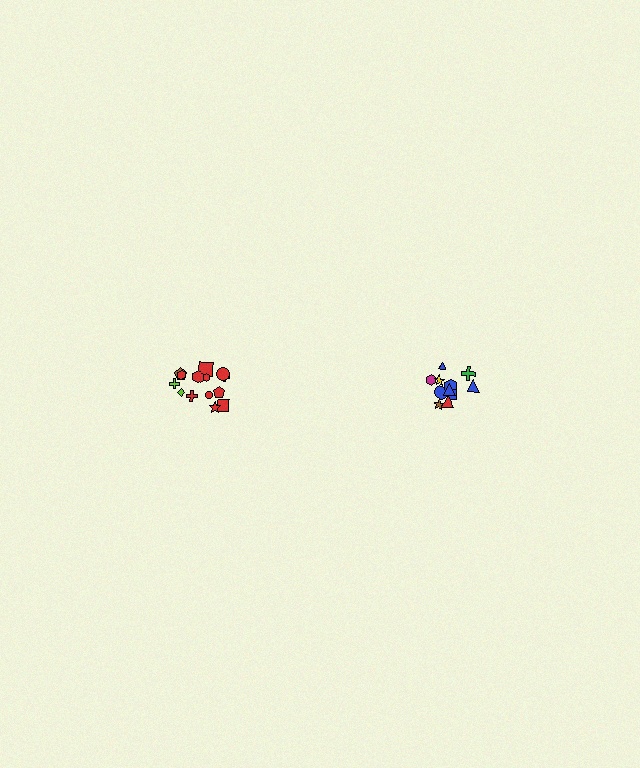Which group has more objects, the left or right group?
The left group.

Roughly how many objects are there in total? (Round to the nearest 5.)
Roughly 25 objects in total.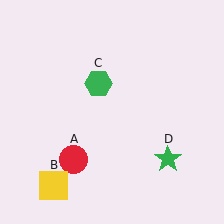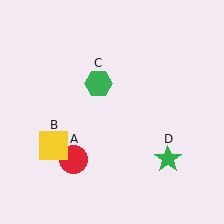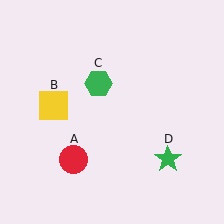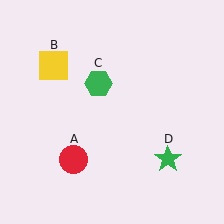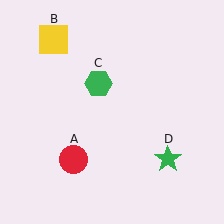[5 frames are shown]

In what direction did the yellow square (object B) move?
The yellow square (object B) moved up.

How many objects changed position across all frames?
1 object changed position: yellow square (object B).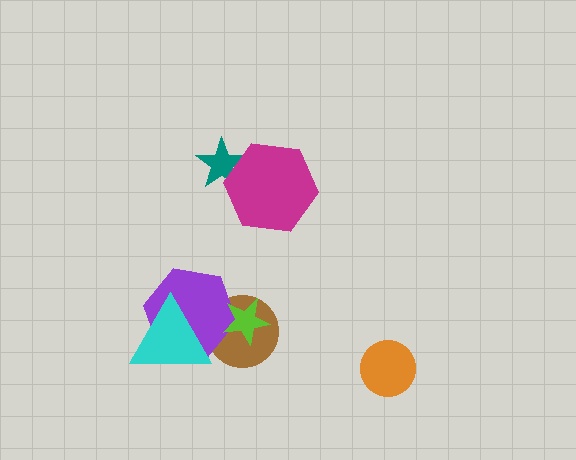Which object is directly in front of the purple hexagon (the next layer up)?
The lime star is directly in front of the purple hexagon.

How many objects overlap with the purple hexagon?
3 objects overlap with the purple hexagon.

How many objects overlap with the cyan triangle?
2 objects overlap with the cyan triangle.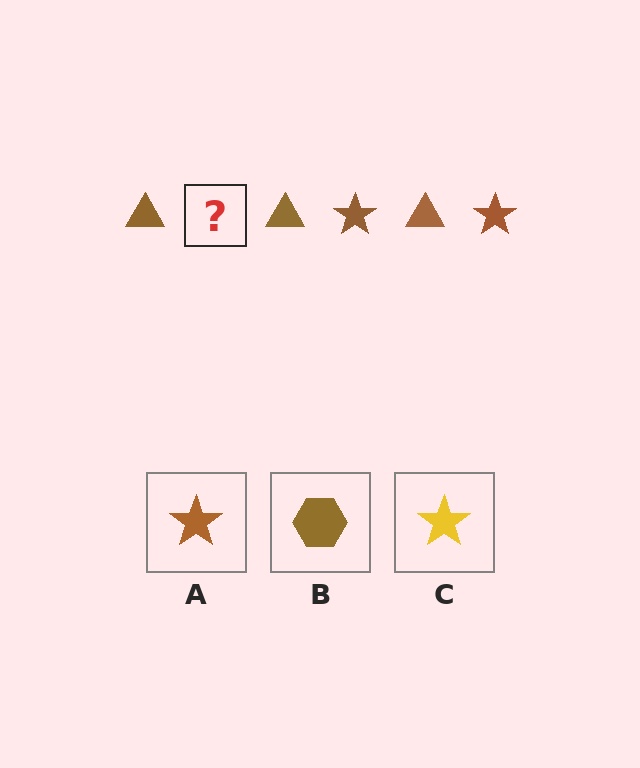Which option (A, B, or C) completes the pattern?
A.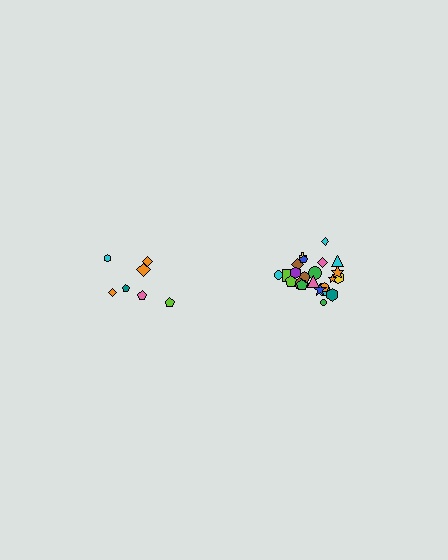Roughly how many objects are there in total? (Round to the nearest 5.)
Roughly 30 objects in total.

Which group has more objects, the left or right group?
The right group.